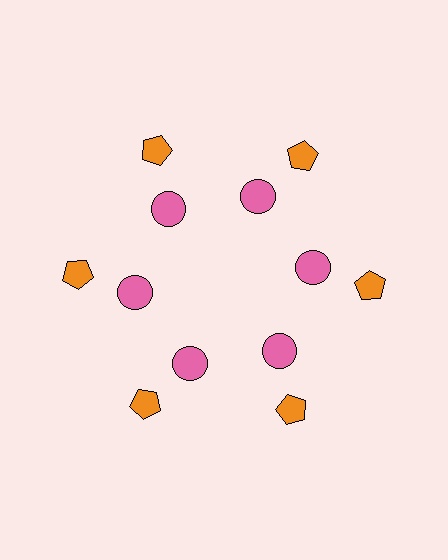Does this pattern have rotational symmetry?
Yes, this pattern has 6-fold rotational symmetry. It looks the same after rotating 60 degrees around the center.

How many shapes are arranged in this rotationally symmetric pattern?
There are 12 shapes, arranged in 6 groups of 2.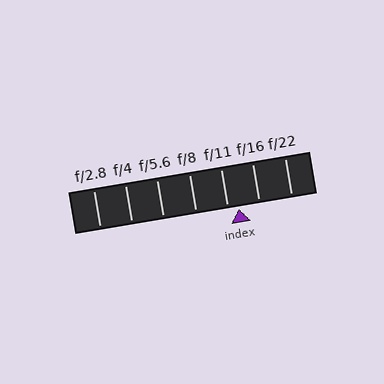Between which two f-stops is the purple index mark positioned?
The index mark is between f/11 and f/16.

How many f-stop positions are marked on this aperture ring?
There are 7 f-stop positions marked.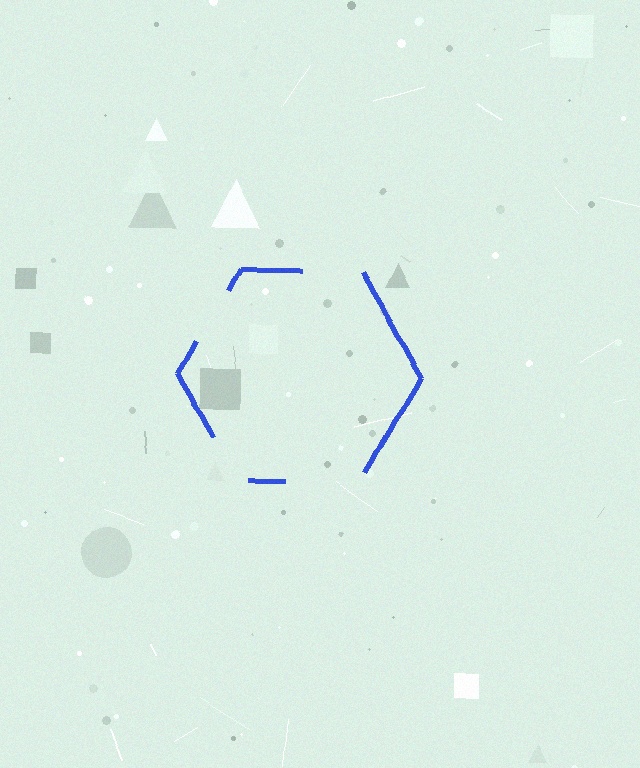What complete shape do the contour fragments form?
The contour fragments form a hexagon.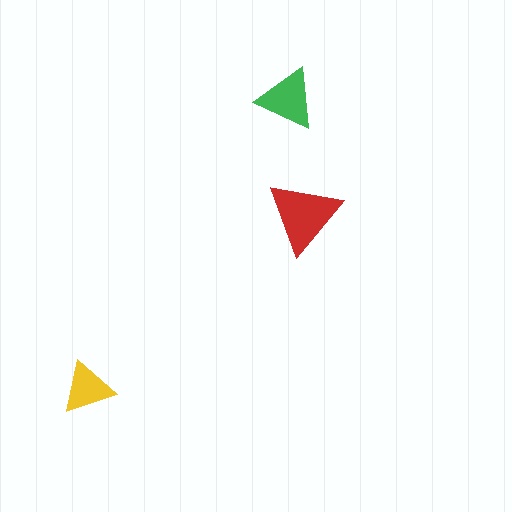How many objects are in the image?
There are 3 objects in the image.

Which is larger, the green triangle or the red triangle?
The red one.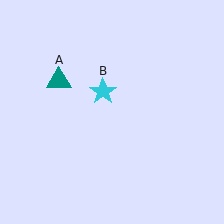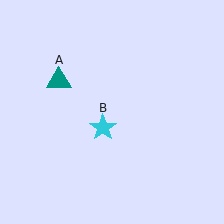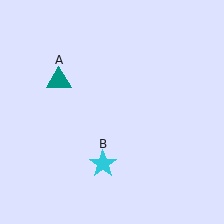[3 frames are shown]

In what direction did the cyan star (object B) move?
The cyan star (object B) moved down.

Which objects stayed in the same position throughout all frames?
Teal triangle (object A) remained stationary.